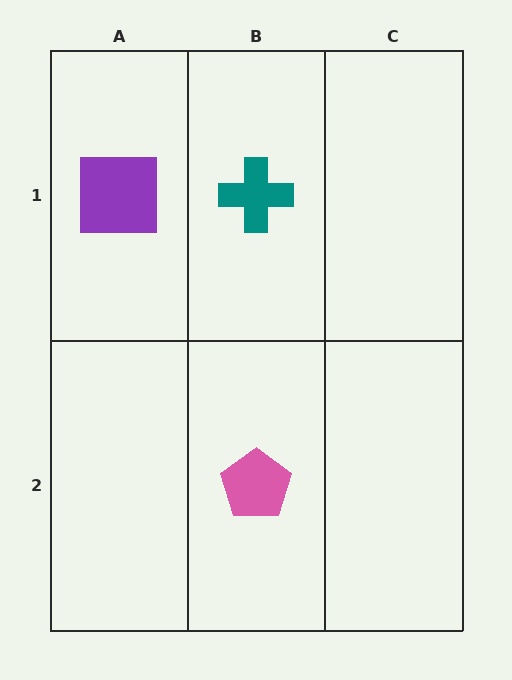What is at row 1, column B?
A teal cross.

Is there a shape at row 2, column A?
No, that cell is empty.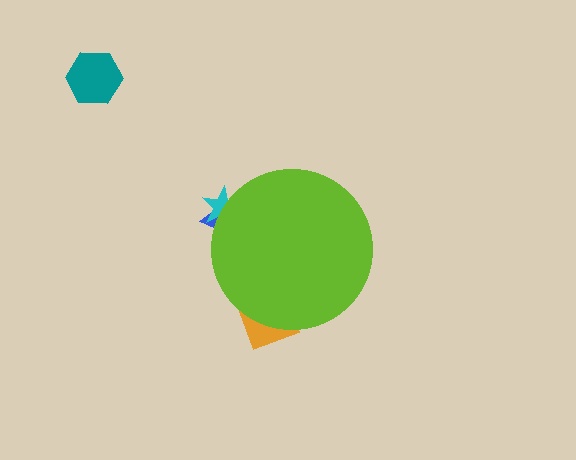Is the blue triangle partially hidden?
Yes, the blue triangle is partially hidden behind the lime circle.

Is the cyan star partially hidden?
Yes, the cyan star is partially hidden behind the lime circle.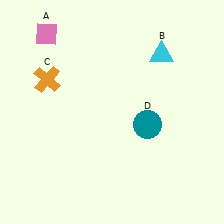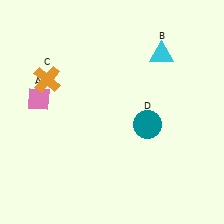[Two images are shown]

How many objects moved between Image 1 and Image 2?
1 object moved between the two images.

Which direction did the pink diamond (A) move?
The pink diamond (A) moved down.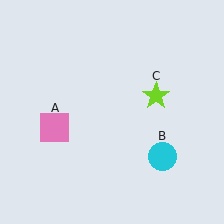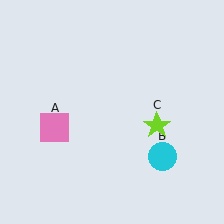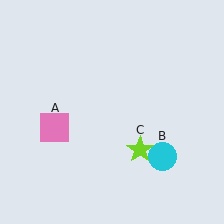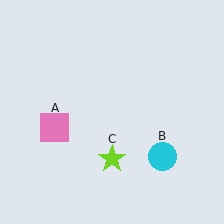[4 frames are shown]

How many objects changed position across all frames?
1 object changed position: lime star (object C).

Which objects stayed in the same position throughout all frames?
Pink square (object A) and cyan circle (object B) remained stationary.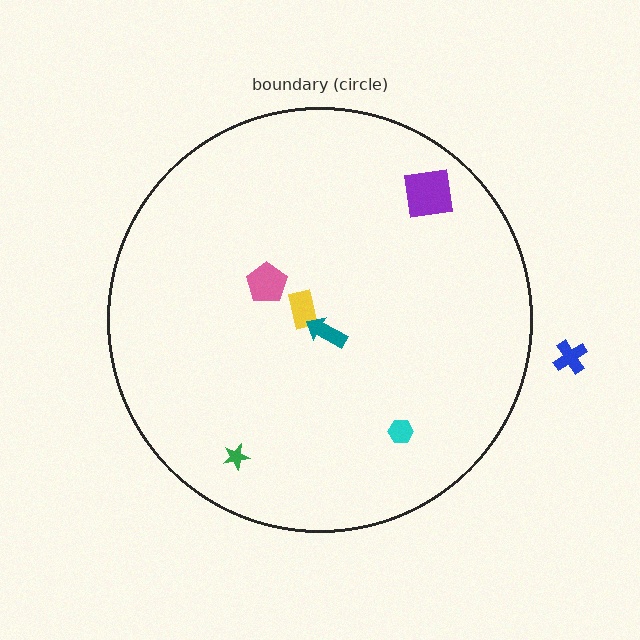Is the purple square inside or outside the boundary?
Inside.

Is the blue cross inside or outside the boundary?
Outside.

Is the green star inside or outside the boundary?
Inside.